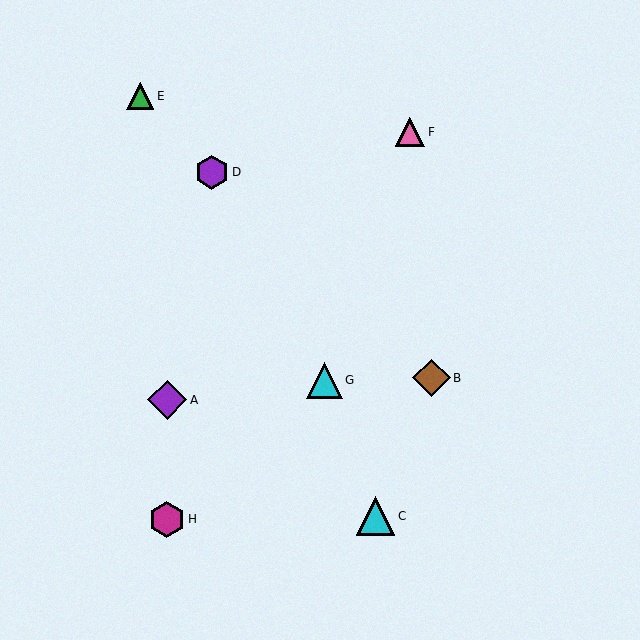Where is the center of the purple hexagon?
The center of the purple hexagon is at (212, 172).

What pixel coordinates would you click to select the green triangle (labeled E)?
Click at (140, 96) to select the green triangle E.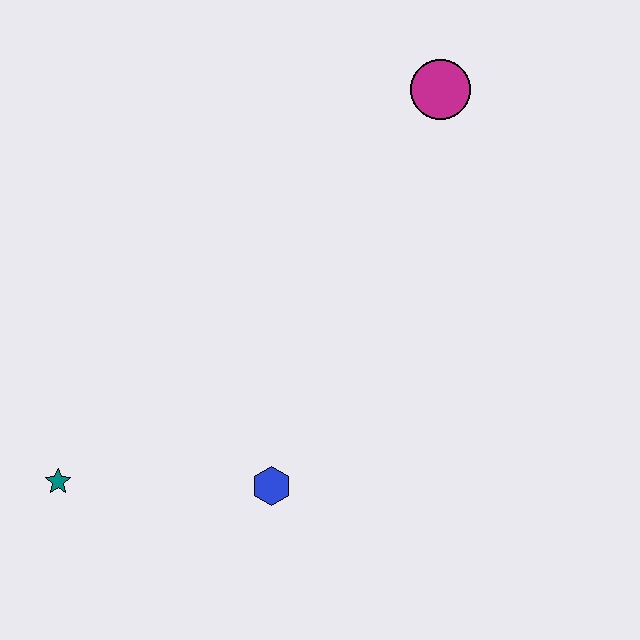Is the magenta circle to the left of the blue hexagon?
No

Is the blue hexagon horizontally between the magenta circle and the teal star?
Yes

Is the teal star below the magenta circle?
Yes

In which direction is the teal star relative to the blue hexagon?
The teal star is to the left of the blue hexagon.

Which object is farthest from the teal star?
The magenta circle is farthest from the teal star.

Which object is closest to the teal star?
The blue hexagon is closest to the teal star.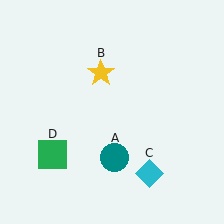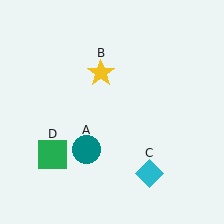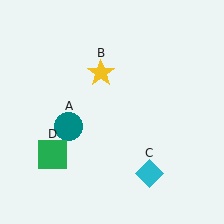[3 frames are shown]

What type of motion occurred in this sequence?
The teal circle (object A) rotated clockwise around the center of the scene.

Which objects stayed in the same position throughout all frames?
Yellow star (object B) and cyan diamond (object C) and green square (object D) remained stationary.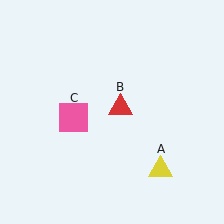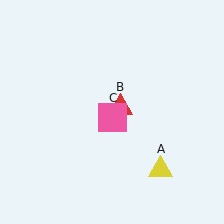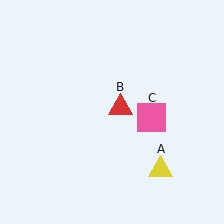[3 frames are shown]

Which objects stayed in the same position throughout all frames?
Yellow triangle (object A) and red triangle (object B) remained stationary.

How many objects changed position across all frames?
1 object changed position: pink square (object C).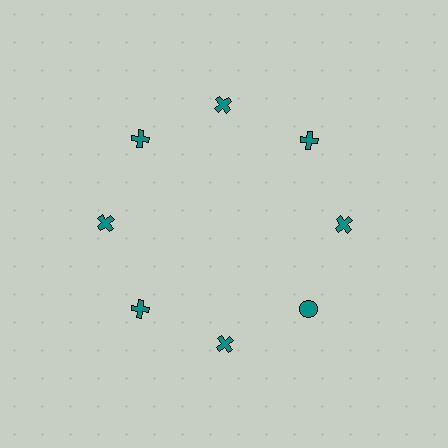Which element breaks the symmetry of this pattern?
The teal circle at roughly the 4 o'clock position breaks the symmetry. All other shapes are teal crosses.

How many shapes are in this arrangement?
There are 8 shapes arranged in a ring pattern.